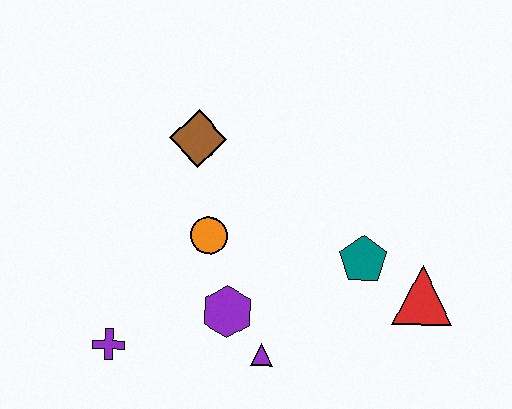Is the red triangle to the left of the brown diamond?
No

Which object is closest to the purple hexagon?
The purple triangle is closest to the purple hexagon.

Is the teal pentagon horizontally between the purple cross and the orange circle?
No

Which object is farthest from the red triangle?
The purple cross is farthest from the red triangle.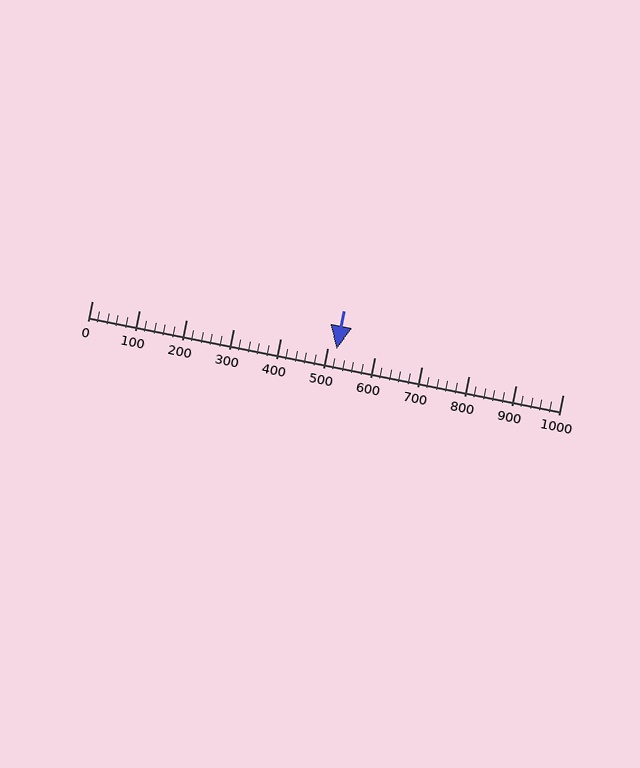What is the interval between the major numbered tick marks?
The major tick marks are spaced 100 units apart.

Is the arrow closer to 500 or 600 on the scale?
The arrow is closer to 500.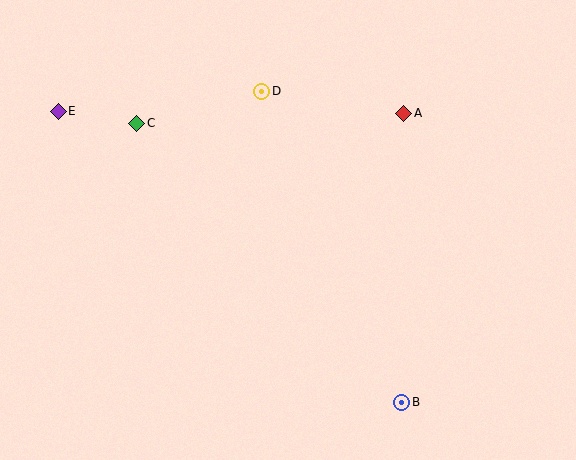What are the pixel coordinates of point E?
Point E is at (58, 111).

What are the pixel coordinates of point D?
Point D is at (262, 91).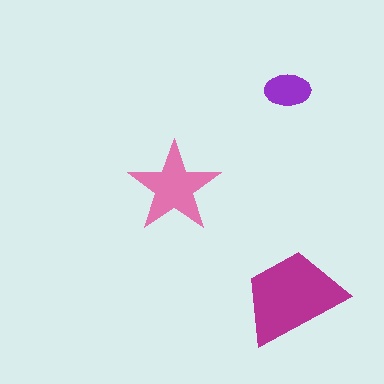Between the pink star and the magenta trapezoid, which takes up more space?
The magenta trapezoid.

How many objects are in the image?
There are 3 objects in the image.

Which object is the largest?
The magenta trapezoid.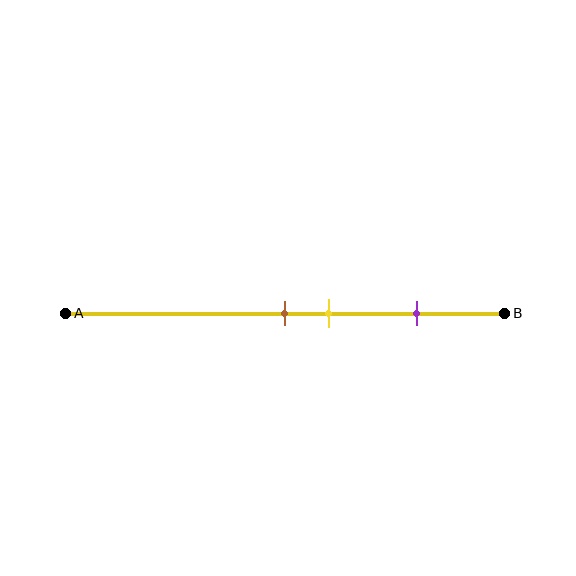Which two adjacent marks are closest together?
The brown and yellow marks are the closest adjacent pair.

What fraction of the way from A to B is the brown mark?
The brown mark is approximately 50% (0.5) of the way from A to B.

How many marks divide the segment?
There are 3 marks dividing the segment.